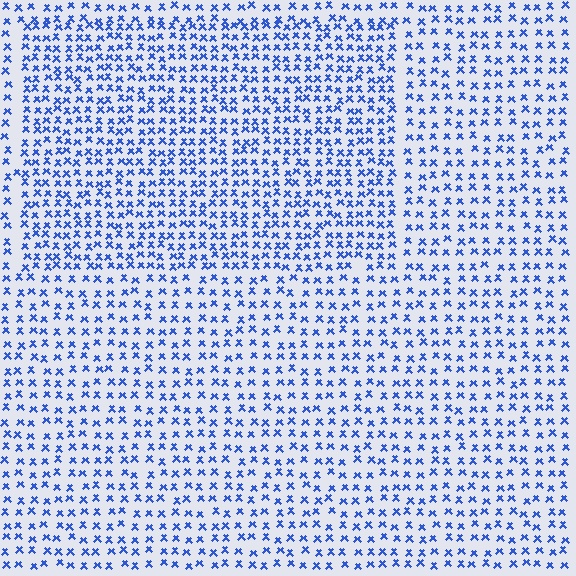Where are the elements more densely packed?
The elements are more densely packed inside the rectangle boundary.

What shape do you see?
I see a rectangle.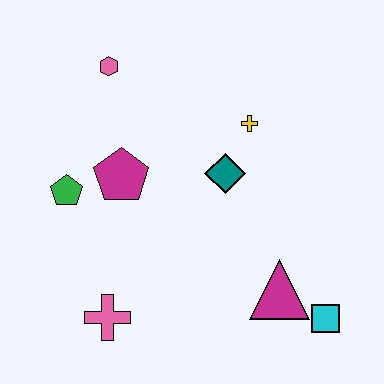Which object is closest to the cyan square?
The magenta triangle is closest to the cyan square.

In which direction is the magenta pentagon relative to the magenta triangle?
The magenta pentagon is to the left of the magenta triangle.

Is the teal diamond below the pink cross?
No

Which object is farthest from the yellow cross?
The pink cross is farthest from the yellow cross.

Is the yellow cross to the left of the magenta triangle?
Yes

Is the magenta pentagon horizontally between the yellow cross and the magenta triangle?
No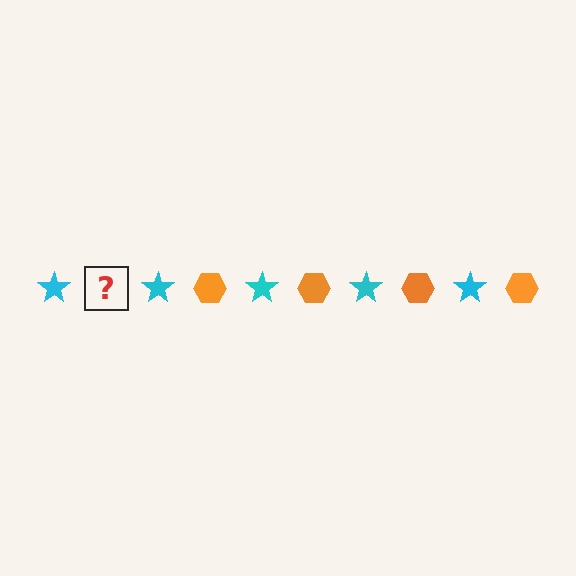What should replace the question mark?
The question mark should be replaced with an orange hexagon.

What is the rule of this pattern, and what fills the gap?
The rule is that the pattern alternates between cyan star and orange hexagon. The gap should be filled with an orange hexagon.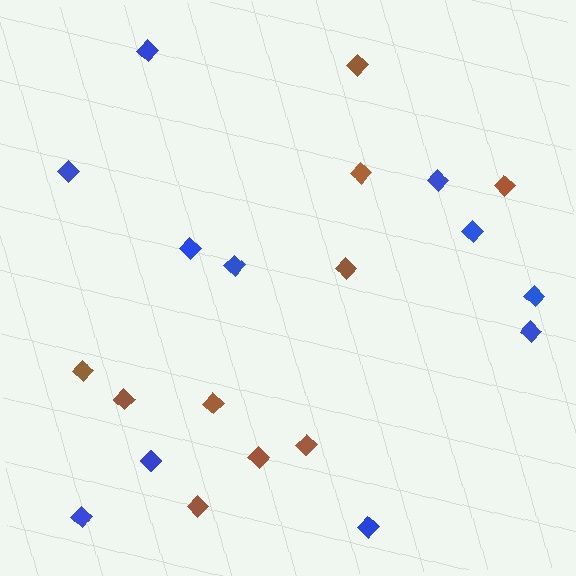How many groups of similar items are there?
There are 2 groups: one group of blue diamonds (11) and one group of brown diamonds (10).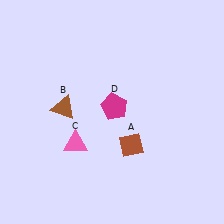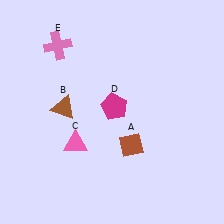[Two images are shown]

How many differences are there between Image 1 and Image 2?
There is 1 difference between the two images.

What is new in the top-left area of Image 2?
A pink cross (E) was added in the top-left area of Image 2.